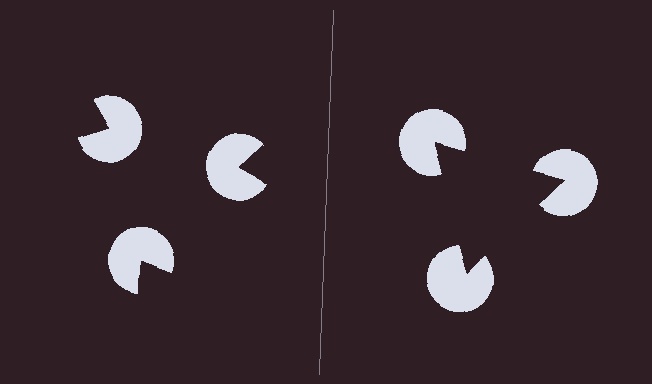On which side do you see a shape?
An illusory triangle appears on the right side. On the left side the wedge cuts are rotated, so no coherent shape forms.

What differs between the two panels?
The pac-man discs are positioned identically on both sides; only the wedge orientations differ. On the right they align to a triangle; on the left they are misaligned.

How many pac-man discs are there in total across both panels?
6 — 3 on each side.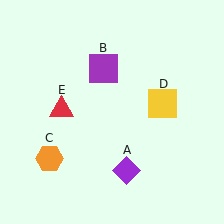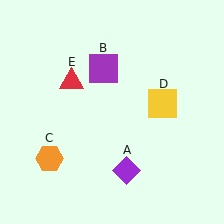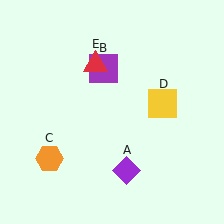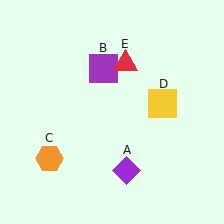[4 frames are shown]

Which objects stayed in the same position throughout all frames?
Purple diamond (object A) and purple square (object B) and orange hexagon (object C) and yellow square (object D) remained stationary.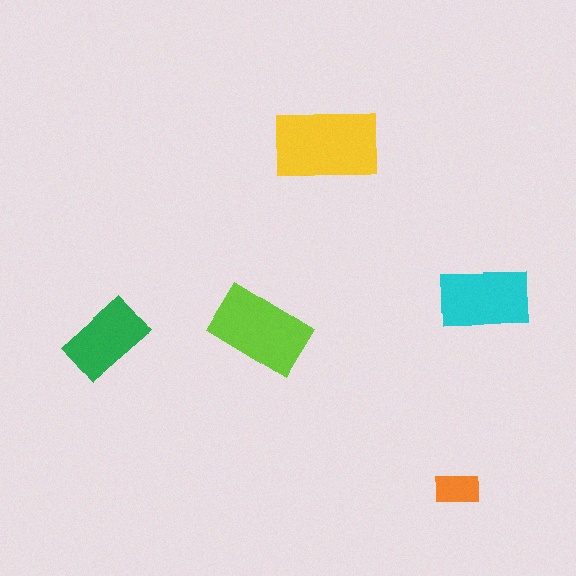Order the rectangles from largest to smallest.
the yellow one, the lime one, the cyan one, the green one, the orange one.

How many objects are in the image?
There are 5 objects in the image.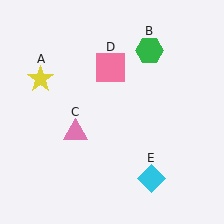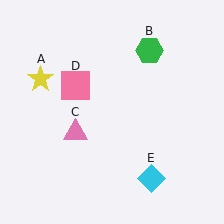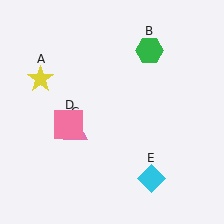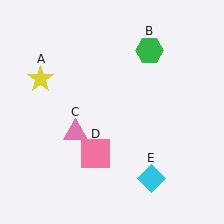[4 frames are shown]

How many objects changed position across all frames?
1 object changed position: pink square (object D).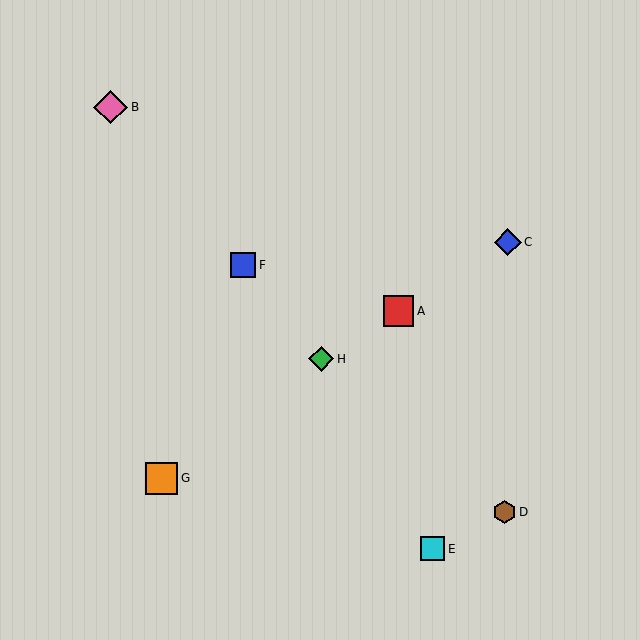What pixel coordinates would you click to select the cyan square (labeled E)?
Click at (433, 549) to select the cyan square E.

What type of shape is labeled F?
Shape F is a blue square.